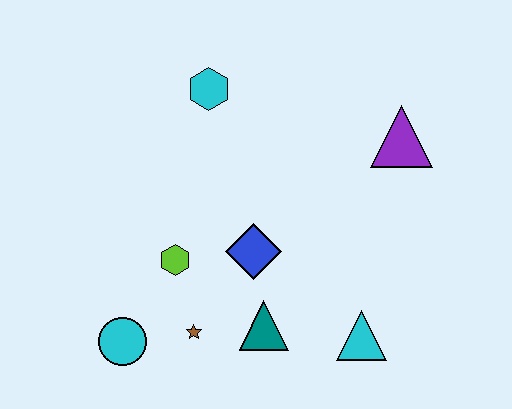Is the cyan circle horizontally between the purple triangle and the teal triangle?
No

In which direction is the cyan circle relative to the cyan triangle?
The cyan circle is to the left of the cyan triangle.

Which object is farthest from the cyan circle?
The purple triangle is farthest from the cyan circle.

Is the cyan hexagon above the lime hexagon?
Yes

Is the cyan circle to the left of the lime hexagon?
Yes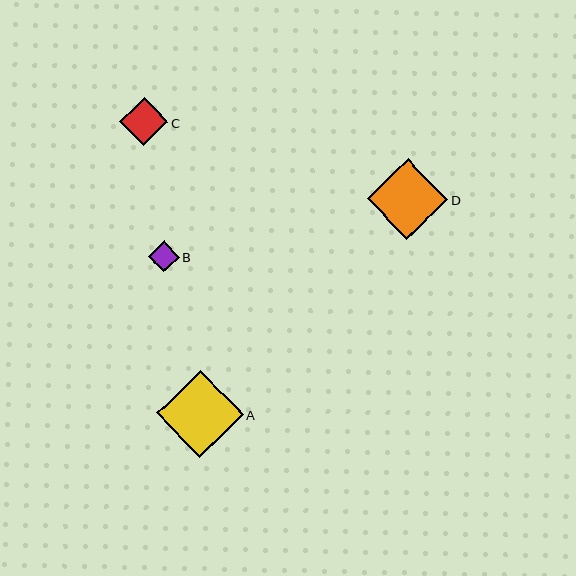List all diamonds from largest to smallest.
From largest to smallest: A, D, C, B.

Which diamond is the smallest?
Diamond B is the smallest with a size of approximately 31 pixels.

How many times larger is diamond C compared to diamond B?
Diamond C is approximately 1.6 times the size of diamond B.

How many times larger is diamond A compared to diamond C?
Diamond A is approximately 1.8 times the size of diamond C.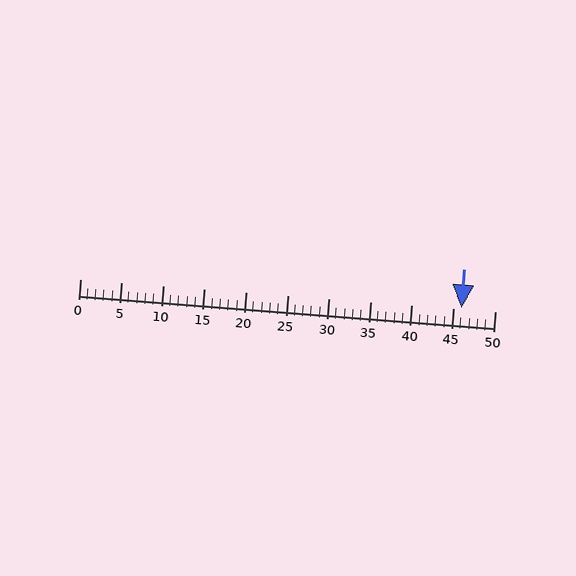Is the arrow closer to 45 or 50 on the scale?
The arrow is closer to 45.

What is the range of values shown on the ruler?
The ruler shows values from 0 to 50.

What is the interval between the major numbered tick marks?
The major tick marks are spaced 5 units apart.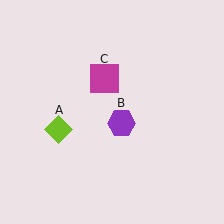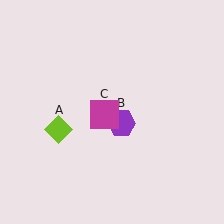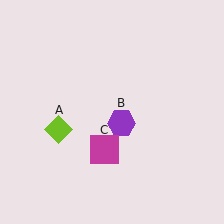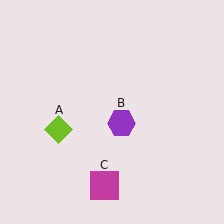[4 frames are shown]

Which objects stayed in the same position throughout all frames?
Lime diamond (object A) and purple hexagon (object B) remained stationary.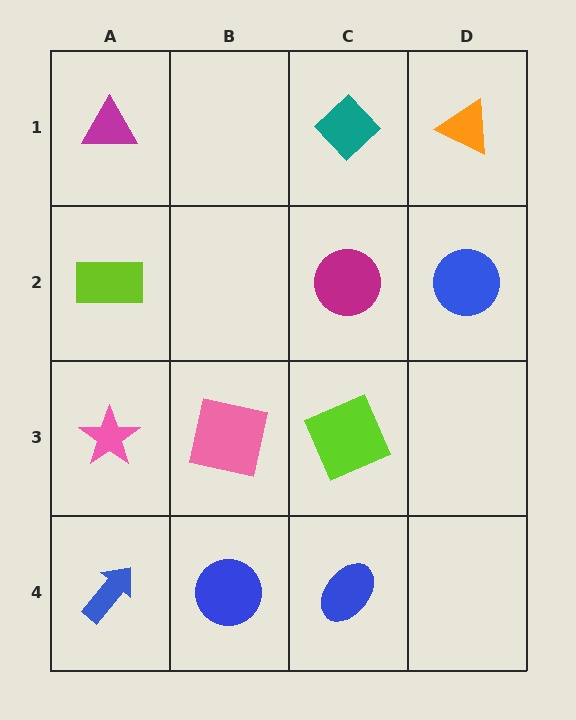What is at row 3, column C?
A lime square.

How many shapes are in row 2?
3 shapes.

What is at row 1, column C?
A teal diamond.